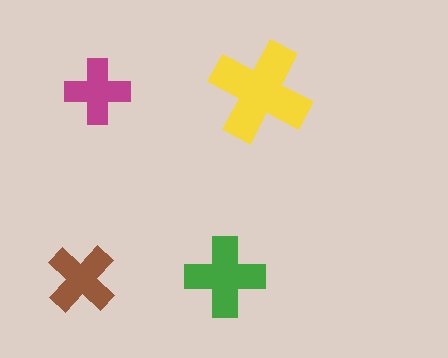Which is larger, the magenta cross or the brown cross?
The brown one.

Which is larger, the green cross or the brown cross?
The green one.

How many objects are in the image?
There are 4 objects in the image.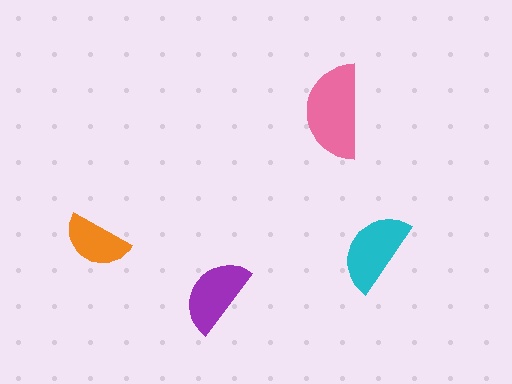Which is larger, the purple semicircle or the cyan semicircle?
The cyan one.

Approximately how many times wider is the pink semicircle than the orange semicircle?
About 1.5 times wider.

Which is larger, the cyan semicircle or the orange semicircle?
The cyan one.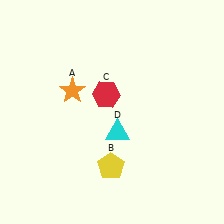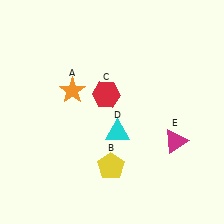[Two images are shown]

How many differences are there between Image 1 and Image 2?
There is 1 difference between the two images.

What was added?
A magenta triangle (E) was added in Image 2.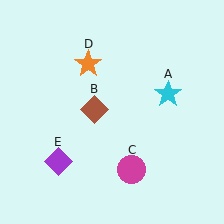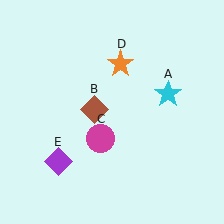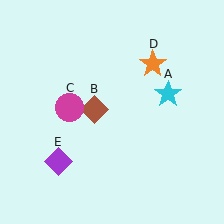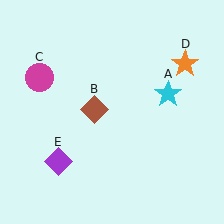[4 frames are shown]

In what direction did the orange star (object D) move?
The orange star (object D) moved right.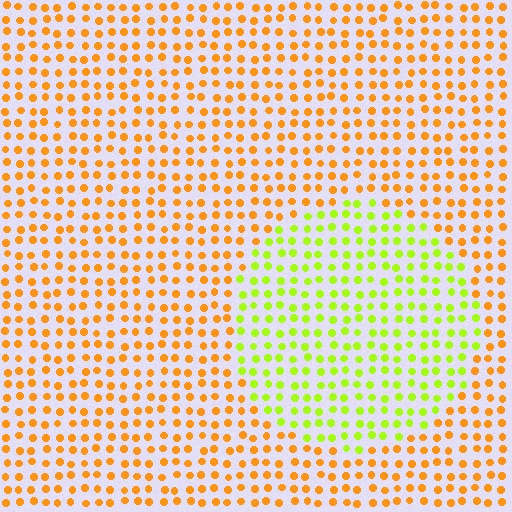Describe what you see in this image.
The image is filled with small orange elements in a uniform arrangement. A circle-shaped region is visible where the elements are tinted to a slightly different hue, forming a subtle color boundary.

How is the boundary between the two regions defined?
The boundary is defined purely by a slight shift in hue (about 50 degrees). Spacing, size, and orientation are identical on both sides.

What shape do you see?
I see a circle.